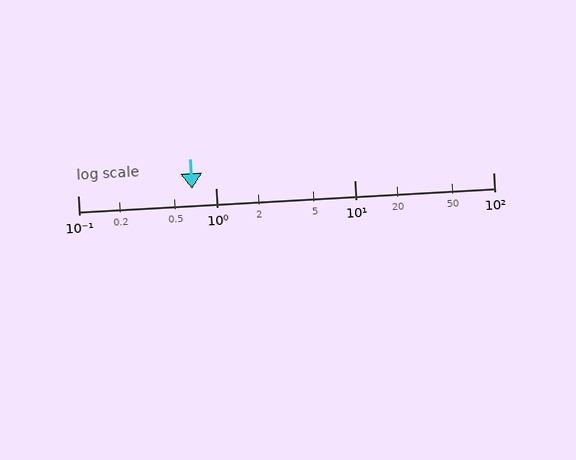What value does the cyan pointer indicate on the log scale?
The pointer indicates approximately 0.67.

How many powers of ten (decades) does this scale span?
The scale spans 3 decades, from 0.1 to 100.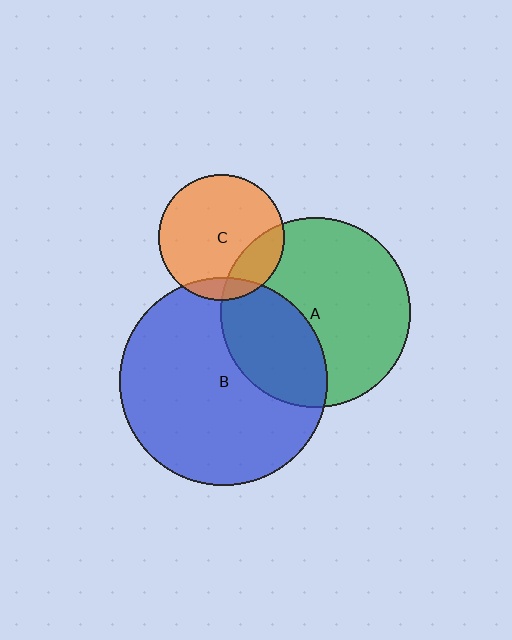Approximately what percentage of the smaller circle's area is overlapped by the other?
Approximately 35%.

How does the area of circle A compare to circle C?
Approximately 2.3 times.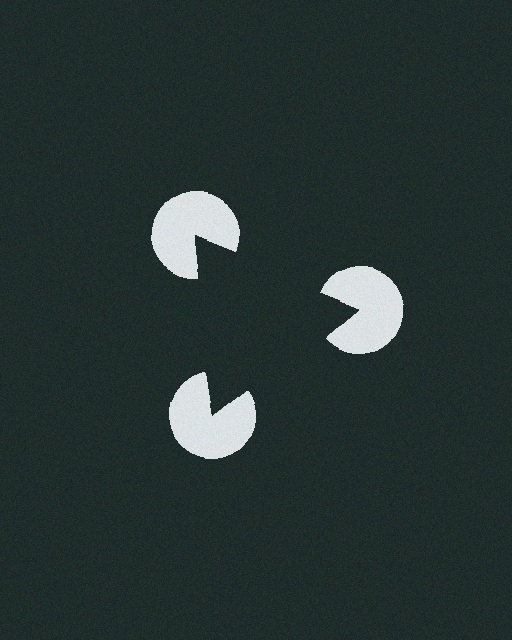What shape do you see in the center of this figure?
An illusory triangle — its edges are inferred from the aligned wedge cuts in the pac-man discs, not physically drawn.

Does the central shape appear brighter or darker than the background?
It typically appears slightly darker than the background, even though no actual brightness change is drawn.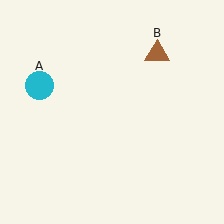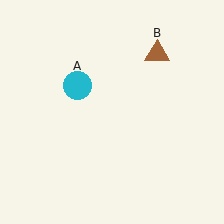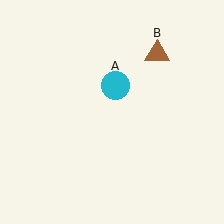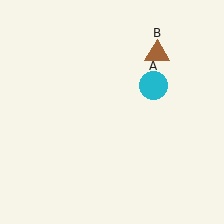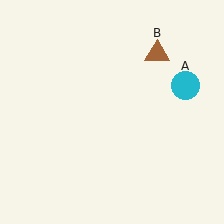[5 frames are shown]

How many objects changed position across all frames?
1 object changed position: cyan circle (object A).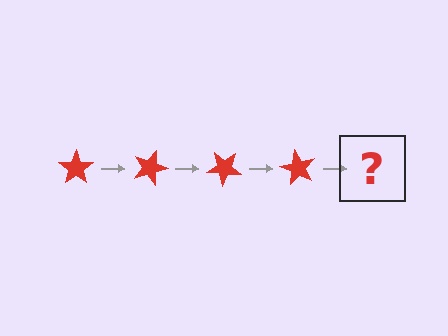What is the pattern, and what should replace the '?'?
The pattern is that the star rotates 20 degrees each step. The '?' should be a red star rotated 80 degrees.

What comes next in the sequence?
The next element should be a red star rotated 80 degrees.